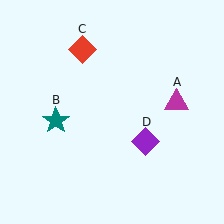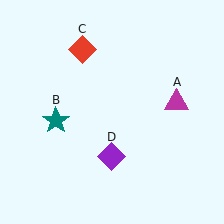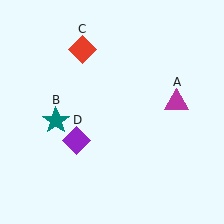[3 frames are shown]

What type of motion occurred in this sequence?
The purple diamond (object D) rotated clockwise around the center of the scene.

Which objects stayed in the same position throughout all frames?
Magenta triangle (object A) and teal star (object B) and red diamond (object C) remained stationary.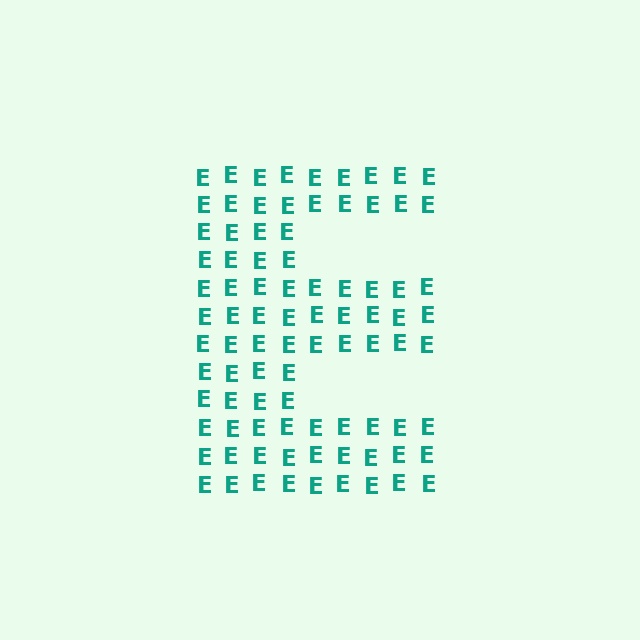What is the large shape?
The large shape is the letter E.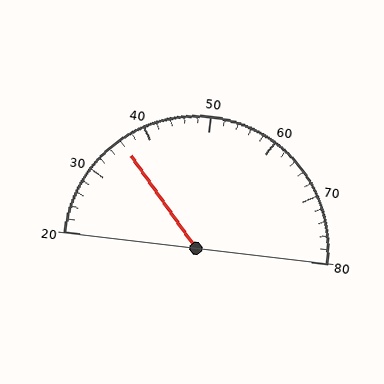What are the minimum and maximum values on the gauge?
The gauge ranges from 20 to 80.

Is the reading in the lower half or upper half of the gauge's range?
The reading is in the lower half of the range (20 to 80).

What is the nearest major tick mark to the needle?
The nearest major tick mark is 40.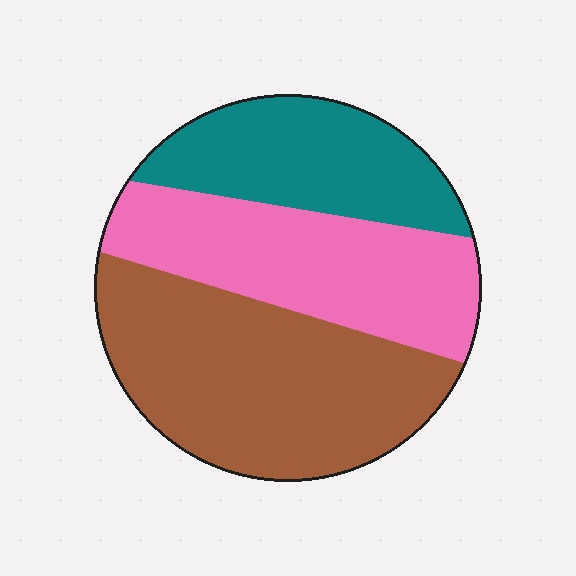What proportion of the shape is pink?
Pink covers about 30% of the shape.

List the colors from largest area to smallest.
From largest to smallest: brown, pink, teal.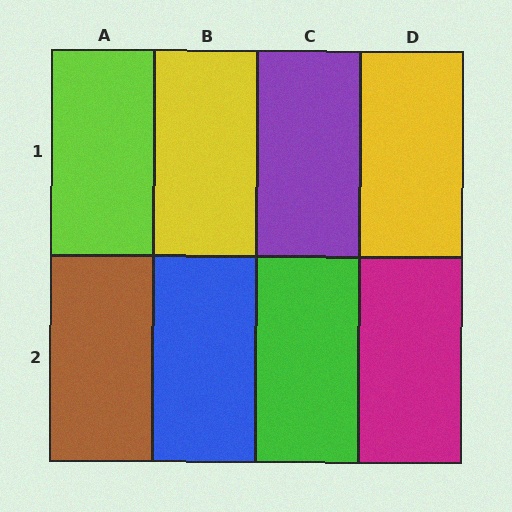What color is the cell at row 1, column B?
Yellow.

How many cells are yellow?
2 cells are yellow.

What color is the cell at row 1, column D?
Yellow.